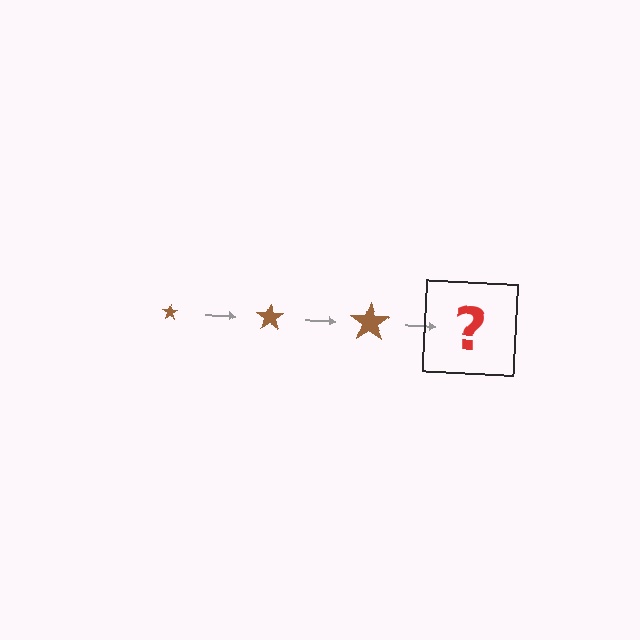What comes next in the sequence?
The next element should be a brown star, larger than the previous one.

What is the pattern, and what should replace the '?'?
The pattern is that the star gets progressively larger each step. The '?' should be a brown star, larger than the previous one.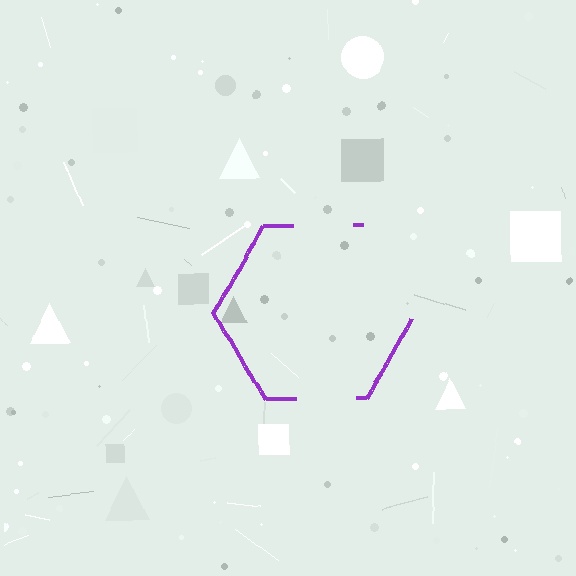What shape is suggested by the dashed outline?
The dashed outline suggests a hexagon.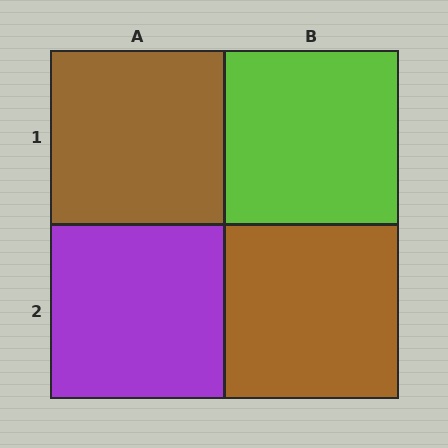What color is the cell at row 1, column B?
Lime.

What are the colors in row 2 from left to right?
Purple, brown.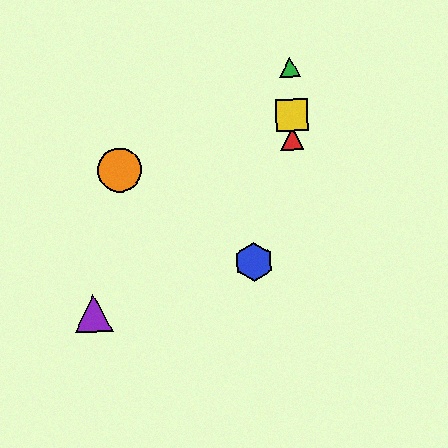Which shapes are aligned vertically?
The red triangle, the green triangle, the yellow square are aligned vertically.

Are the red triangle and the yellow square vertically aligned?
Yes, both are at x≈292.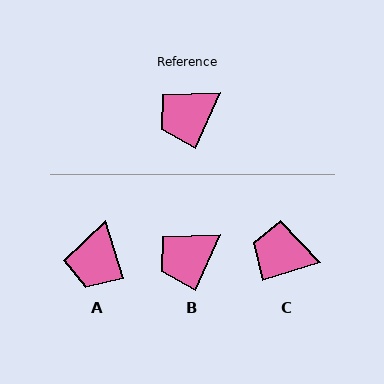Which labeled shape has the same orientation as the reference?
B.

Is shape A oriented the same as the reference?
No, it is off by about 42 degrees.